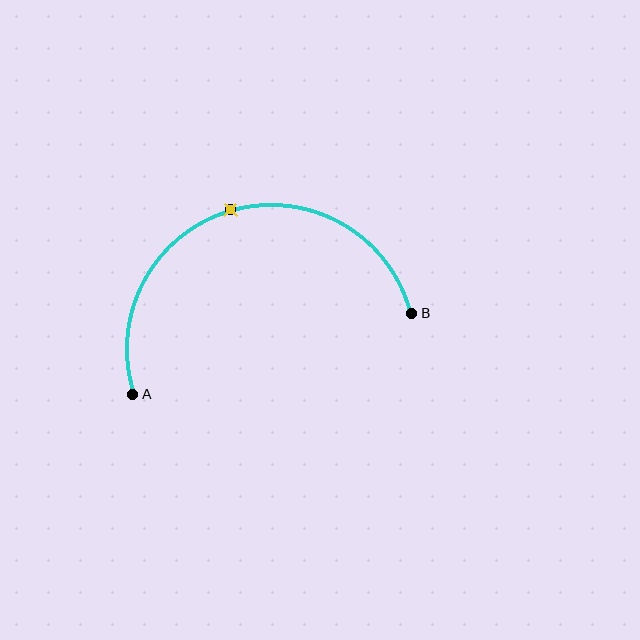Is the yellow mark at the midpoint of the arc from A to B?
Yes. The yellow mark lies on the arc at equal arc-length from both A and B — it is the arc midpoint.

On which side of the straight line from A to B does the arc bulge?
The arc bulges above the straight line connecting A and B.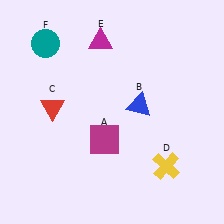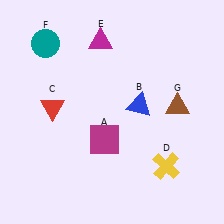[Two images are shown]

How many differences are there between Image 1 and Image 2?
There is 1 difference between the two images.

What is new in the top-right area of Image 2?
A brown triangle (G) was added in the top-right area of Image 2.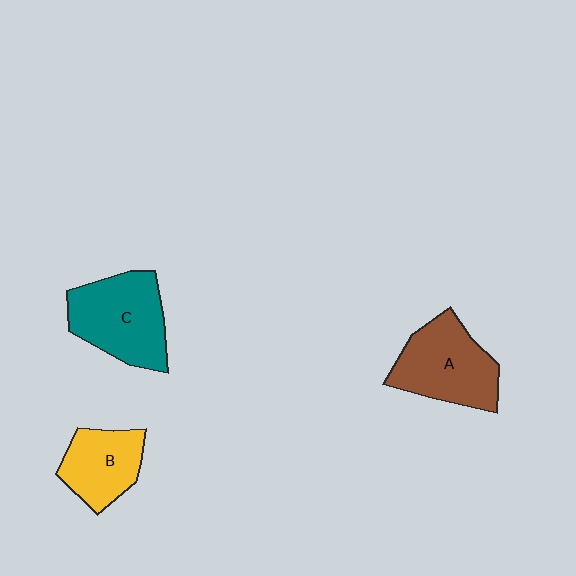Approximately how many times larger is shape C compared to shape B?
Approximately 1.4 times.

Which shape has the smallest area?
Shape B (yellow).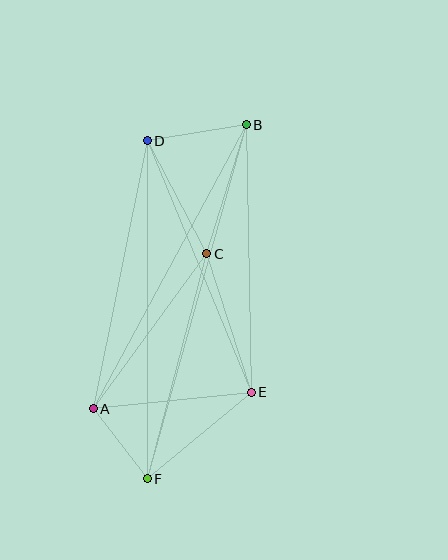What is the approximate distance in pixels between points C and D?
The distance between C and D is approximately 128 pixels.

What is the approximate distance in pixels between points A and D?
The distance between A and D is approximately 273 pixels.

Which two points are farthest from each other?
Points B and F are farthest from each other.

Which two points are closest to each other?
Points A and F are closest to each other.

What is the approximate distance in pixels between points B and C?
The distance between B and C is approximately 135 pixels.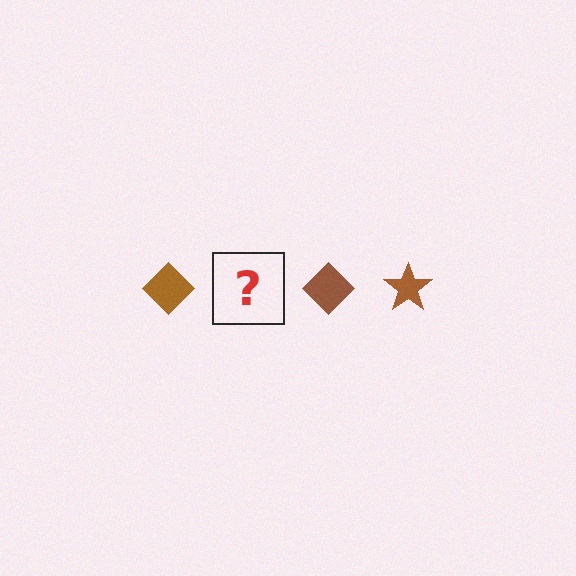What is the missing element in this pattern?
The missing element is a brown star.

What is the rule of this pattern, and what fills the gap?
The rule is that the pattern cycles through diamond, star shapes in brown. The gap should be filled with a brown star.